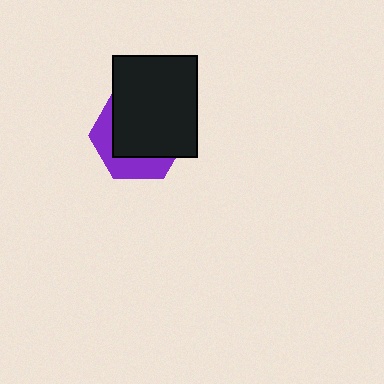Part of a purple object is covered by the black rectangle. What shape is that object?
It is a hexagon.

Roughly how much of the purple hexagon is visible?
A small part of it is visible (roughly 34%).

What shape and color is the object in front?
The object in front is a black rectangle.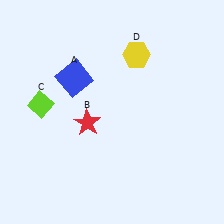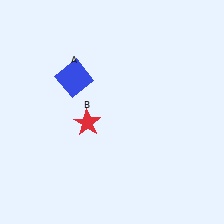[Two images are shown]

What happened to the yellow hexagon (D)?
The yellow hexagon (D) was removed in Image 2. It was in the top-right area of Image 1.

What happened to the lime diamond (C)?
The lime diamond (C) was removed in Image 2. It was in the top-left area of Image 1.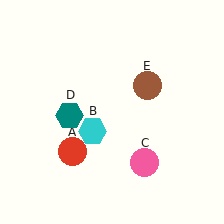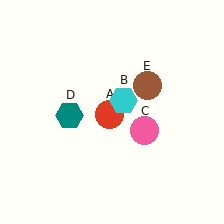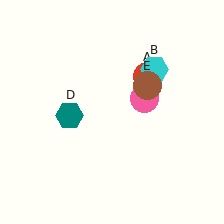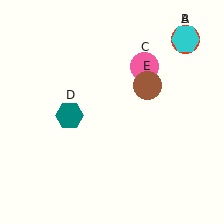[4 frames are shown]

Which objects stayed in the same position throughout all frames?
Teal hexagon (object D) and brown circle (object E) remained stationary.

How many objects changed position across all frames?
3 objects changed position: red circle (object A), cyan hexagon (object B), pink circle (object C).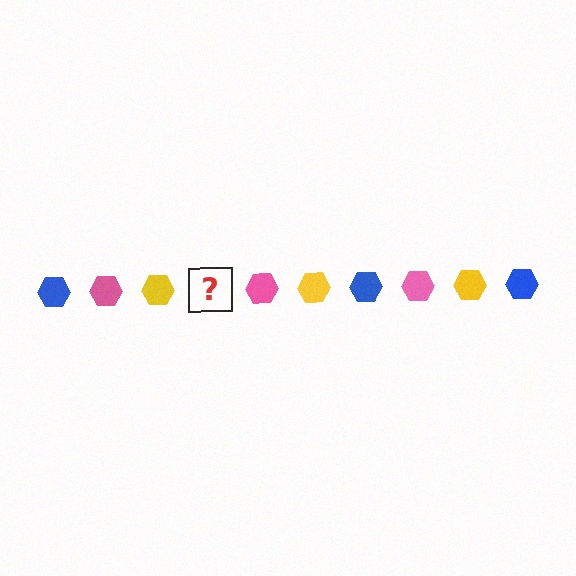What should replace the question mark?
The question mark should be replaced with a blue hexagon.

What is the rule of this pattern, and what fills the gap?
The rule is that the pattern cycles through blue, pink, yellow hexagons. The gap should be filled with a blue hexagon.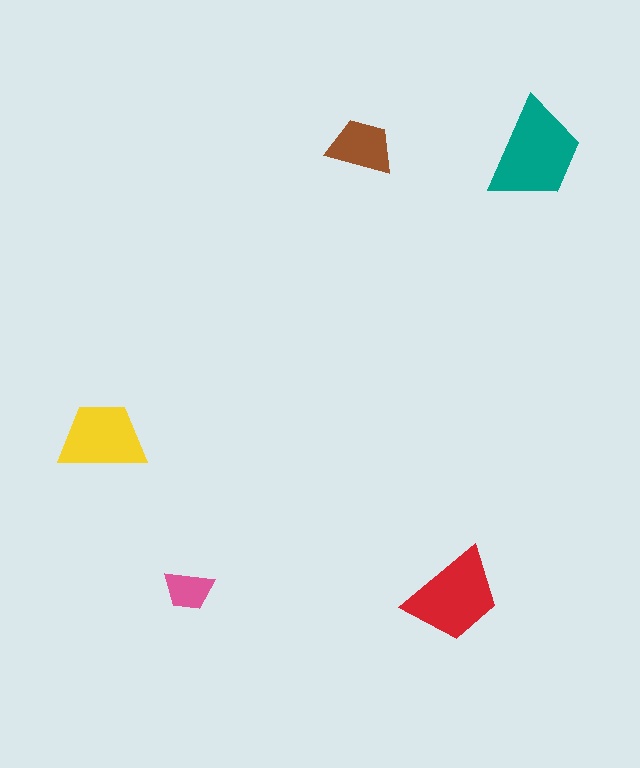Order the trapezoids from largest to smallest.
the teal one, the red one, the yellow one, the brown one, the pink one.